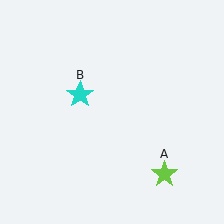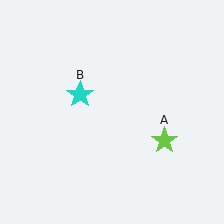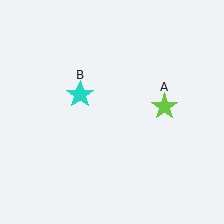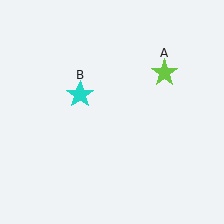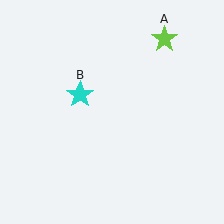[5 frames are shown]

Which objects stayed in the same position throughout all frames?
Cyan star (object B) remained stationary.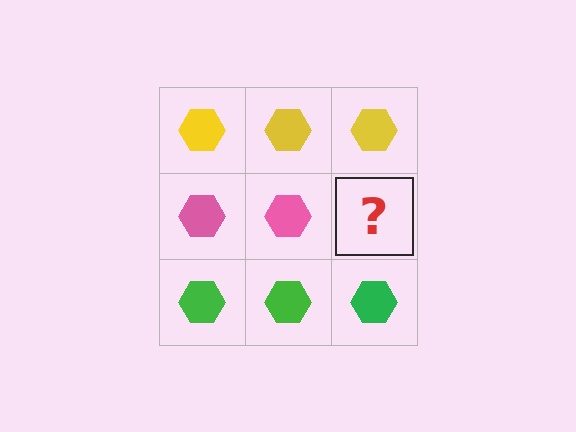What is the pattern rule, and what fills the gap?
The rule is that each row has a consistent color. The gap should be filled with a pink hexagon.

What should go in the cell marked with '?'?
The missing cell should contain a pink hexagon.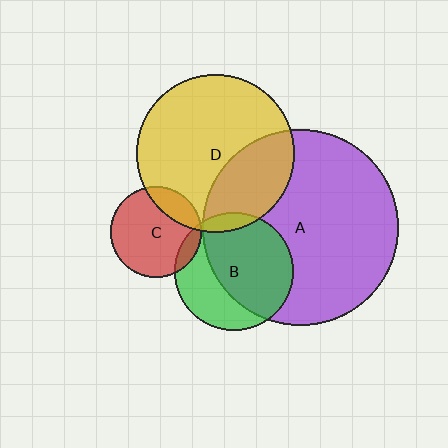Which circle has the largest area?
Circle A (purple).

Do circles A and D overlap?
Yes.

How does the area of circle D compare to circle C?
Approximately 3.1 times.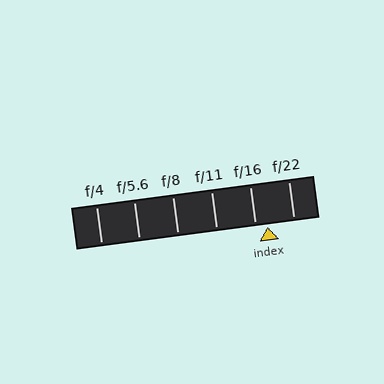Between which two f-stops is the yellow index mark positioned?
The index mark is between f/16 and f/22.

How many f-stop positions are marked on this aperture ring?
There are 6 f-stop positions marked.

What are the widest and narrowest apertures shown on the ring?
The widest aperture shown is f/4 and the narrowest is f/22.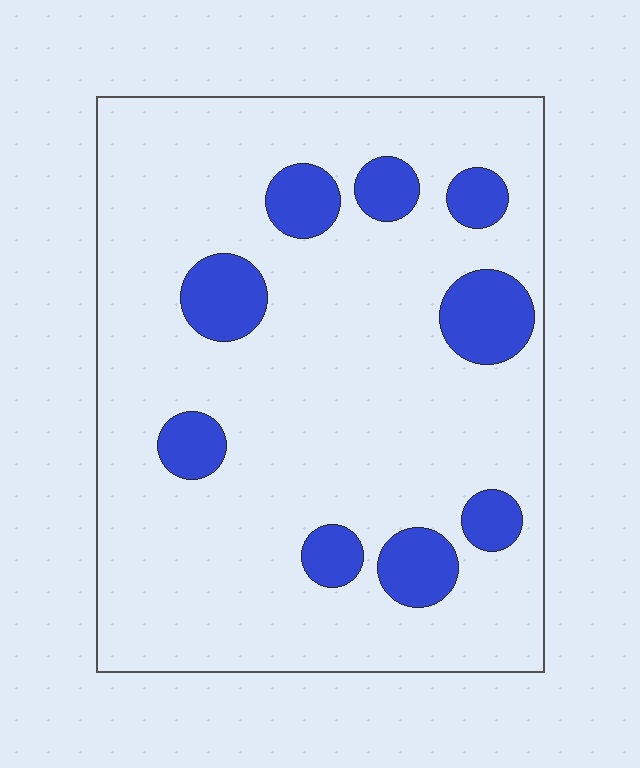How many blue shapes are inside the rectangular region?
9.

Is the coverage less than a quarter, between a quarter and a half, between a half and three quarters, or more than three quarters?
Less than a quarter.